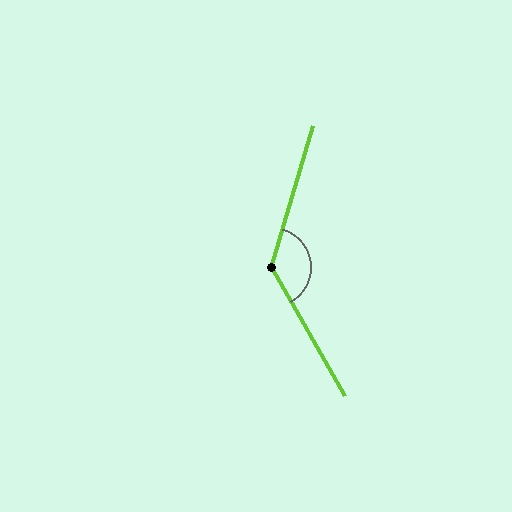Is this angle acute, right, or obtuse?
It is obtuse.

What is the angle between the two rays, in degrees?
Approximately 134 degrees.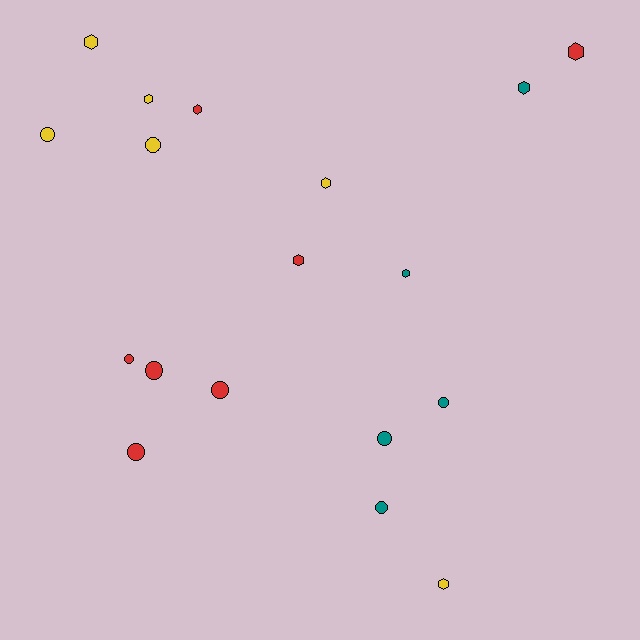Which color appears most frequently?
Red, with 7 objects.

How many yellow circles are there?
There are 2 yellow circles.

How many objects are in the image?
There are 18 objects.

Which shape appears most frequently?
Hexagon, with 9 objects.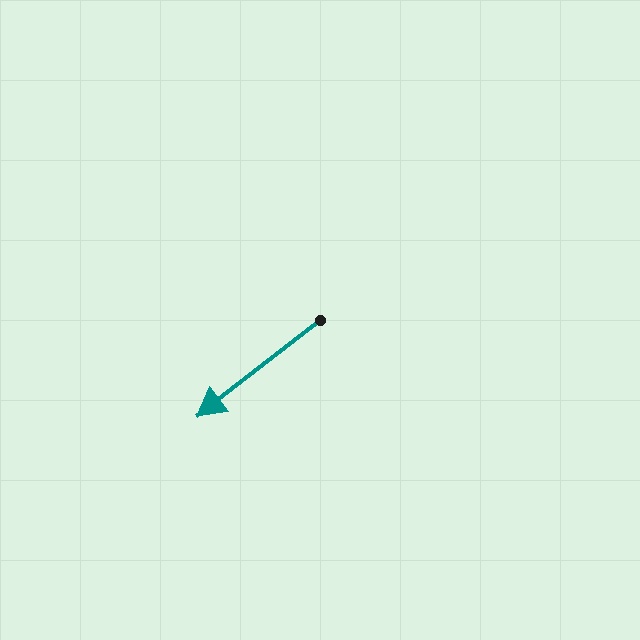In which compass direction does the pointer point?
Southwest.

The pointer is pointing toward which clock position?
Roughly 8 o'clock.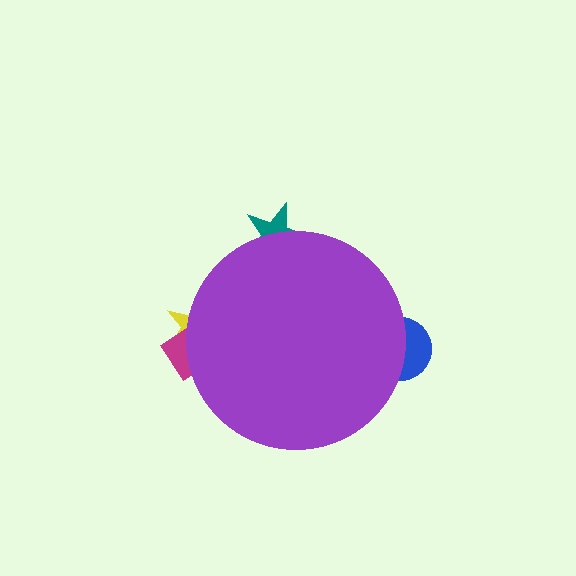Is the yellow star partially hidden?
Yes, the yellow star is partially hidden behind the purple circle.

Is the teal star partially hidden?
Yes, the teal star is partially hidden behind the purple circle.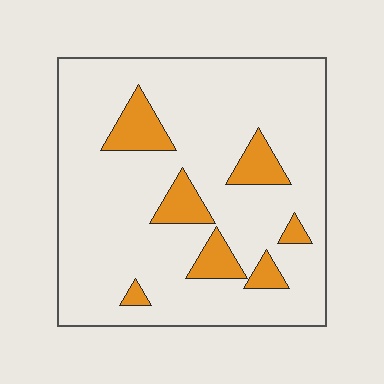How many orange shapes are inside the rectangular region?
7.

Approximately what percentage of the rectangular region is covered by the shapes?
Approximately 15%.